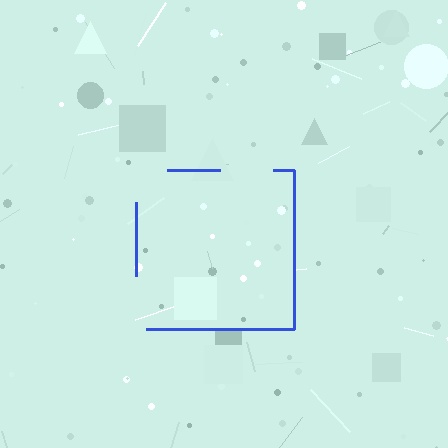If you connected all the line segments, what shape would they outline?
They would outline a square.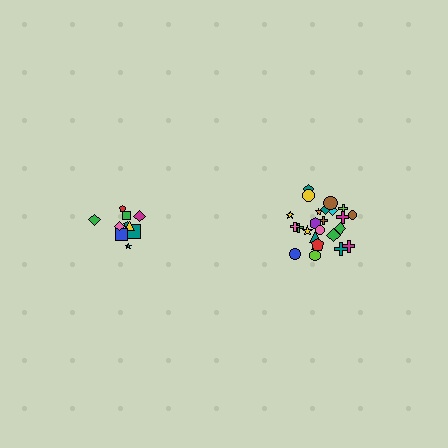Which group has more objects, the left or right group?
The right group.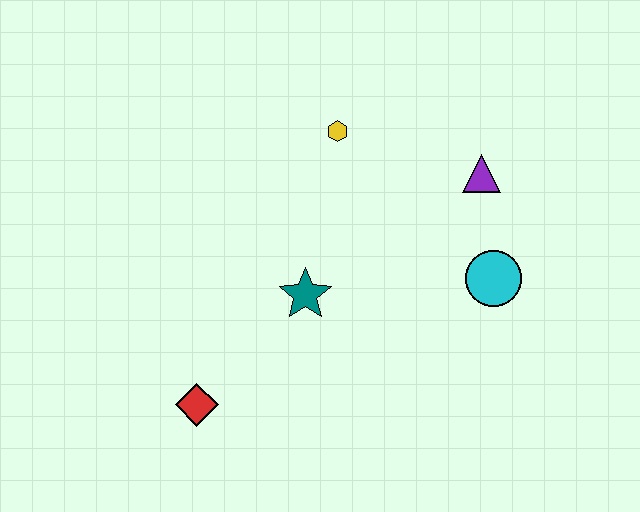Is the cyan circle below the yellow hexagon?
Yes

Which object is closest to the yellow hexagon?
The purple triangle is closest to the yellow hexagon.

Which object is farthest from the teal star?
The purple triangle is farthest from the teal star.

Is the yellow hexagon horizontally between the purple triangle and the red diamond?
Yes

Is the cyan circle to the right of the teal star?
Yes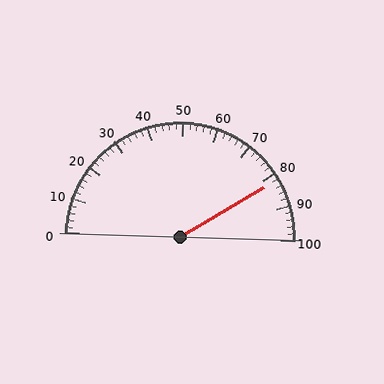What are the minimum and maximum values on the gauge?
The gauge ranges from 0 to 100.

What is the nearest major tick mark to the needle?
The nearest major tick mark is 80.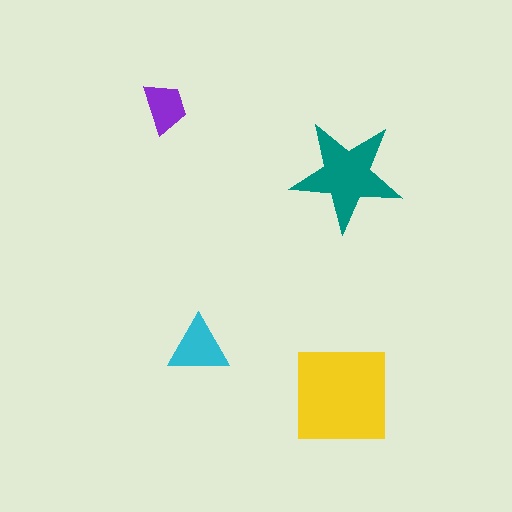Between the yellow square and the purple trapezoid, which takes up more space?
The yellow square.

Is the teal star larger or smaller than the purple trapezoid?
Larger.